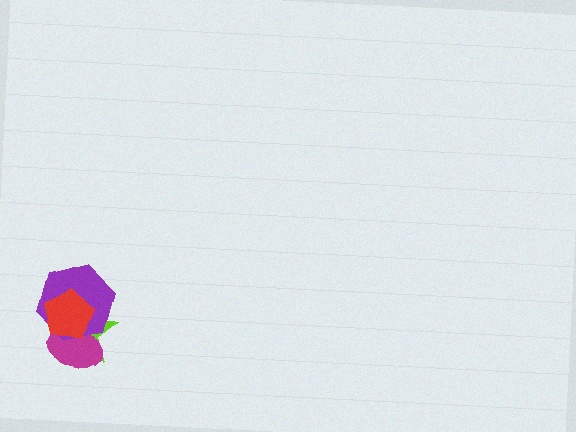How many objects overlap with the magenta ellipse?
3 objects overlap with the magenta ellipse.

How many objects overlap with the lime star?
3 objects overlap with the lime star.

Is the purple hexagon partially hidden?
Yes, it is partially covered by another shape.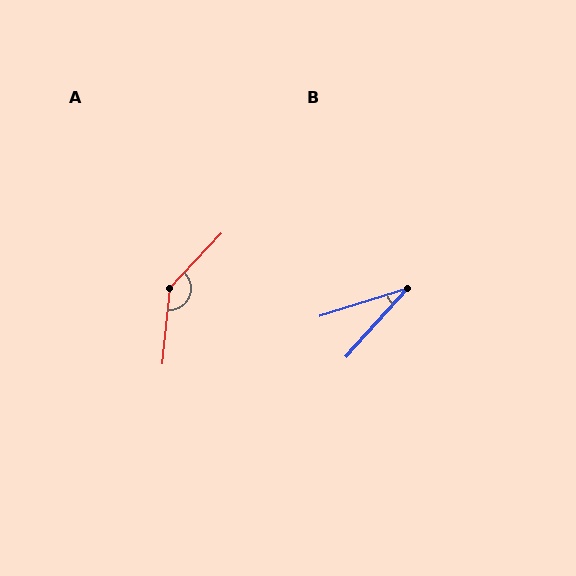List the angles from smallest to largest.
B (30°), A (142°).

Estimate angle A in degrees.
Approximately 142 degrees.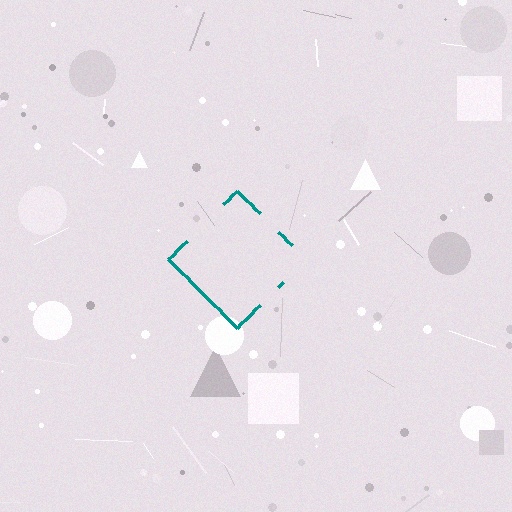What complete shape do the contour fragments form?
The contour fragments form a diamond.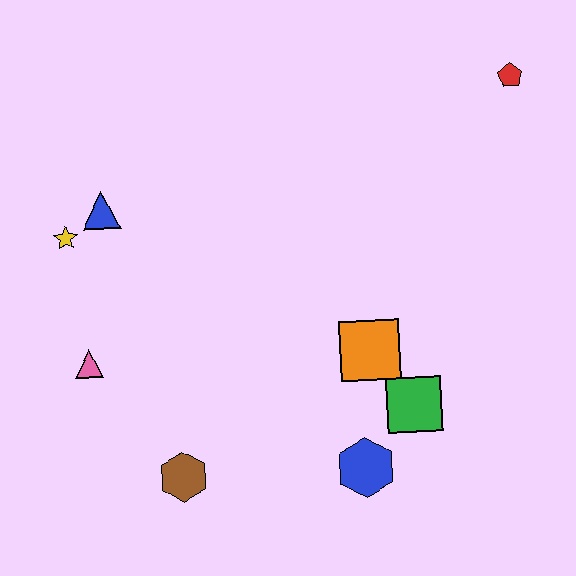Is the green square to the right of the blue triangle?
Yes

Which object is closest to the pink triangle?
The yellow star is closest to the pink triangle.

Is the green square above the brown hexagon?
Yes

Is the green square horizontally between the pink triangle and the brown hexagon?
No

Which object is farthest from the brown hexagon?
The red pentagon is farthest from the brown hexagon.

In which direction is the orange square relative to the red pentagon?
The orange square is below the red pentagon.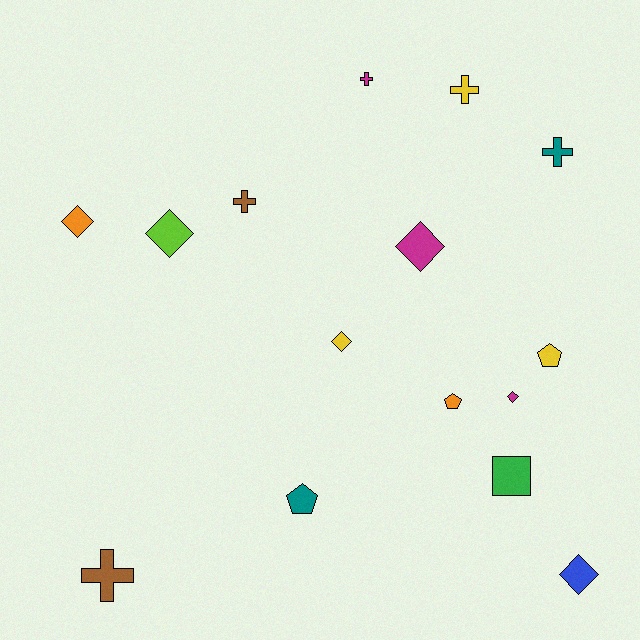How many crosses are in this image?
There are 5 crosses.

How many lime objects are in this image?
There is 1 lime object.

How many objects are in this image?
There are 15 objects.